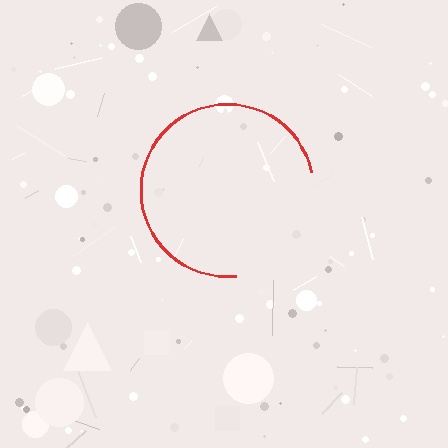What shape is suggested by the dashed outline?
The dashed outline suggests a circle.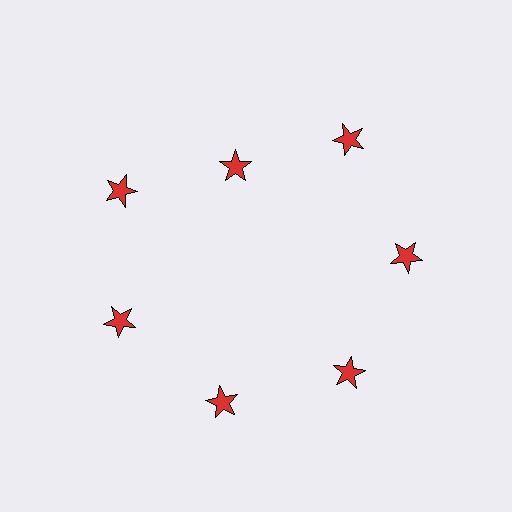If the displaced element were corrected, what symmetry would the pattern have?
It would have 7-fold rotational symmetry — the pattern would map onto itself every 51 degrees.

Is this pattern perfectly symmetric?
No. The 7 red stars are arranged in a ring, but one element near the 12 o'clock position is pulled inward toward the center, breaking the 7-fold rotational symmetry.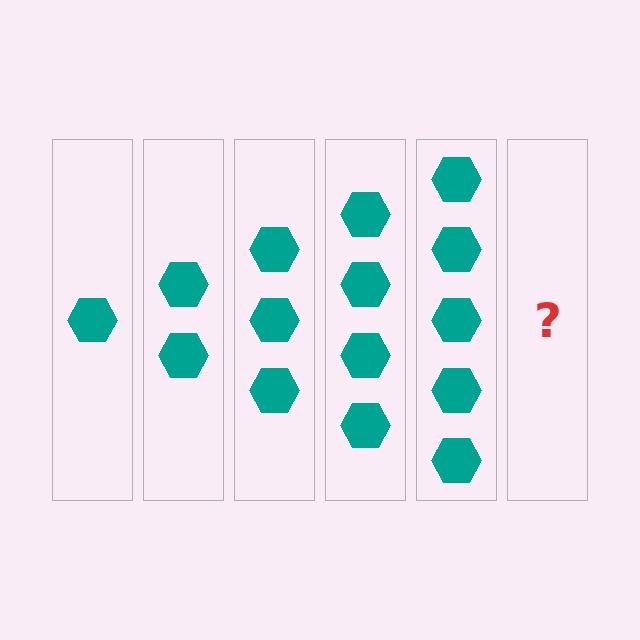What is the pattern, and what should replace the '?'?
The pattern is that each step adds one more hexagon. The '?' should be 6 hexagons.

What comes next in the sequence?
The next element should be 6 hexagons.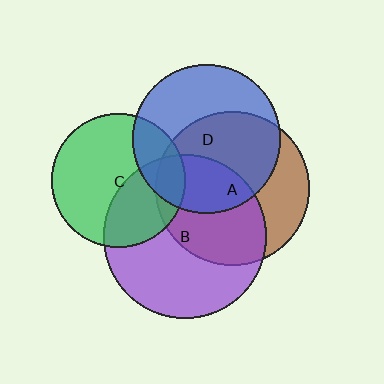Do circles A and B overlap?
Yes.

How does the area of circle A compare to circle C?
Approximately 1.3 times.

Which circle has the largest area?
Circle B (purple).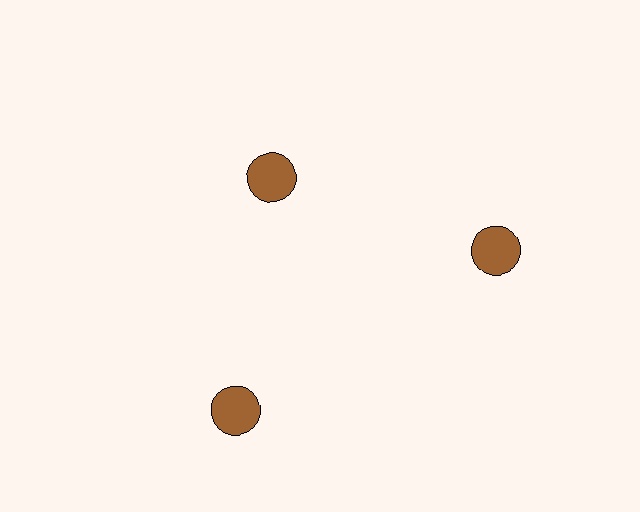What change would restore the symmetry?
The symmetry would be restored by moving it outward, back onto the ring so that all 3 circles sit at equal angles and equal distance from the center.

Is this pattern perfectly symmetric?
No. The 3 brown circles are arranged in a ring, but one element near the 11 o'clock position is pulled inward toward the center, breaking the 3-fold rotational symmetry.